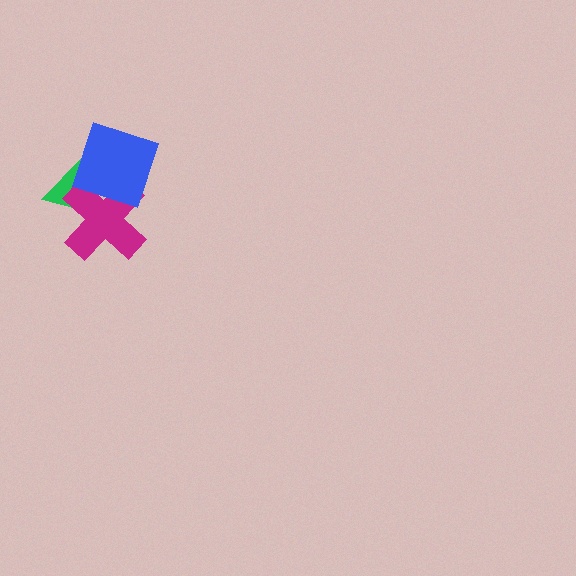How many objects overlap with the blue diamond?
2 objects overlap with the blue diamond.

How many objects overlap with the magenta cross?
2 objects overlap with the magenta cross.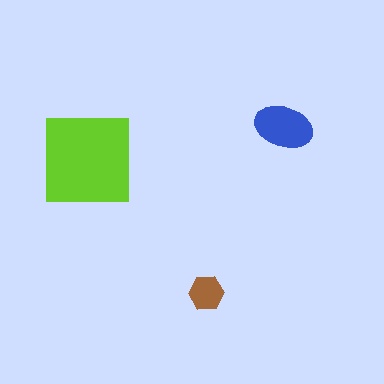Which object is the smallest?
The brown hexagon.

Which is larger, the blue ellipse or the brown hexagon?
The blue ellipse.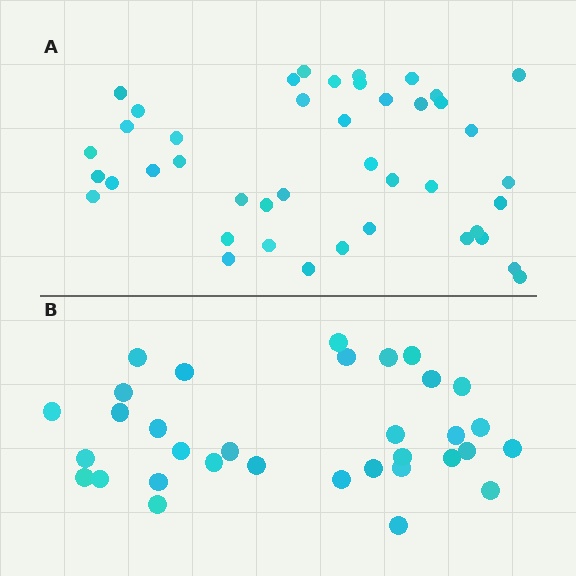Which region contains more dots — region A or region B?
Region A (the top region) has more dots.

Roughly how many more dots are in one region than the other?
Region A has roughly 10 or so more dots than region B.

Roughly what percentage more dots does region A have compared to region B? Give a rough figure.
About 30% more.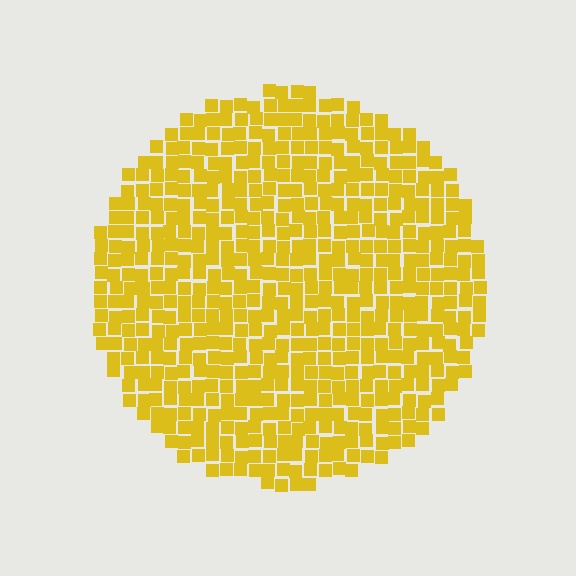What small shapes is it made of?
It is made of small squares.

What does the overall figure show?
The overall figure shows a circle.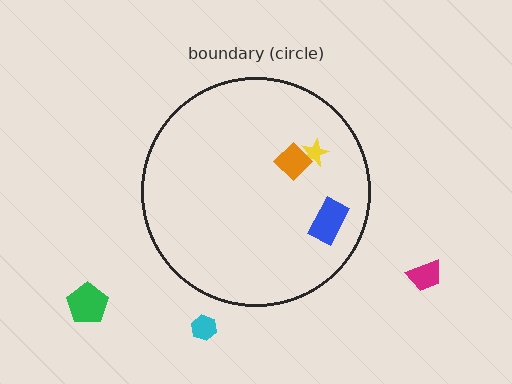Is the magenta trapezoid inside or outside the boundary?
Outside.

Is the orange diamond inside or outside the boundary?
Inside.